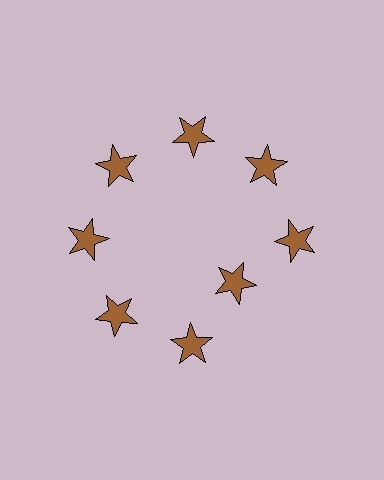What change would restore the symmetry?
The symmetry would be restored by moving it outward, back onto the ring so that all 8 stars sit at equal angles and equal distance from the center.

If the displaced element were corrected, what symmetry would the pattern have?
It would have 8-fold rotational symmetry — the pattern would map onto itself every 45 degrees.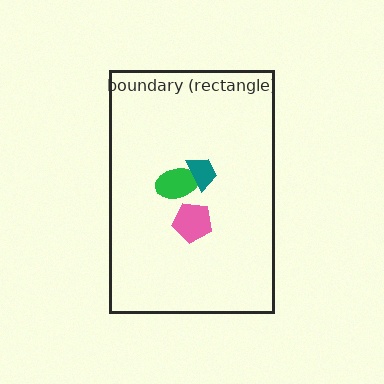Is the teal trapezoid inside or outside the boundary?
Inside.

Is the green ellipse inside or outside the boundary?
Inside.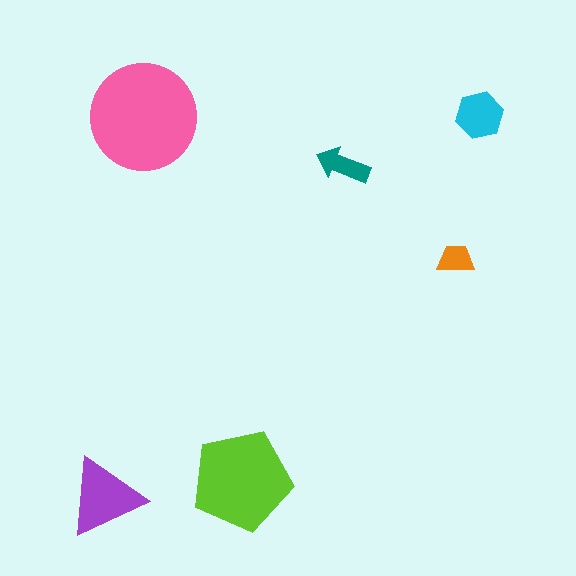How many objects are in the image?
There are 6 objects in the image.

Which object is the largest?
The pink circle.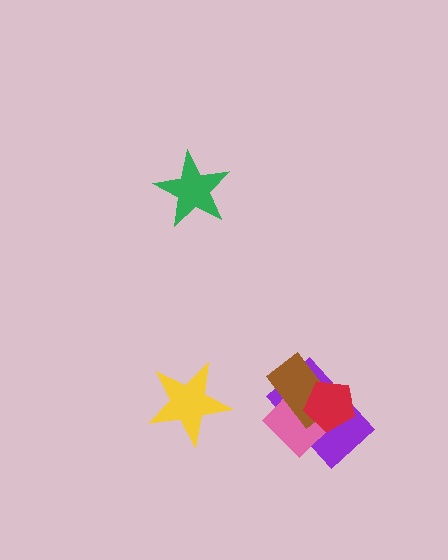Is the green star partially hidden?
No, no other shape covers it.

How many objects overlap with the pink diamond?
3 objects overlap with the pink diamond.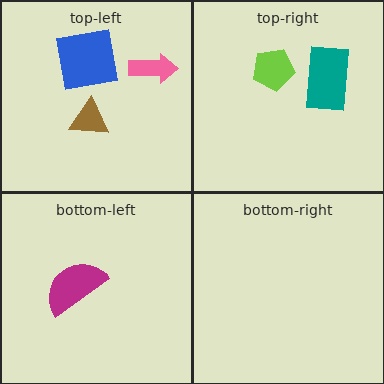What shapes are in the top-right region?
The lime pentagon, the teal rectangle.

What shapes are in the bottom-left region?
The magenta semicircle.